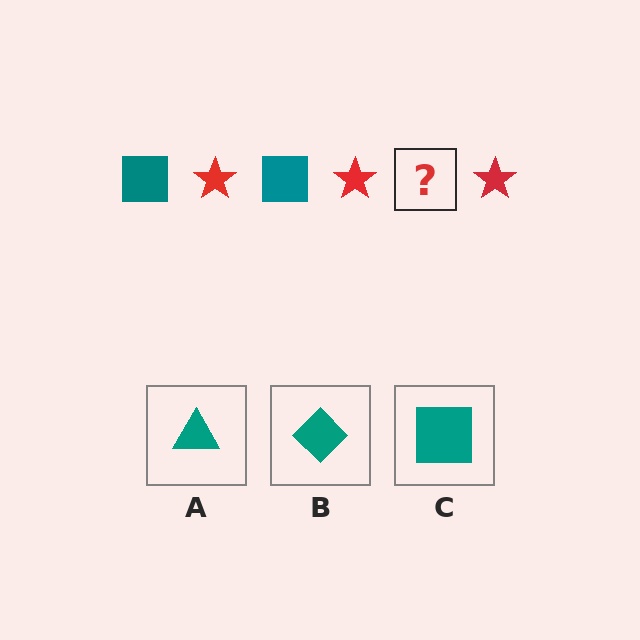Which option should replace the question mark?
Option C.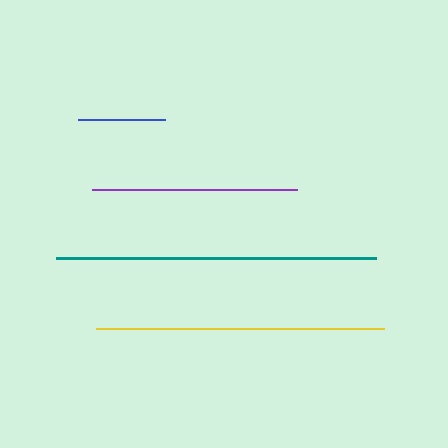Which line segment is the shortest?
The blue line is the shortest at approximately 87 pixels.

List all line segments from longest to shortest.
From longest to shortest: teal, yellow, purple, blue.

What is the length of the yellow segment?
The yellow segment is approximately 287 pixels long.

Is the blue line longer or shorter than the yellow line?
The yellow line is longer than the blue line.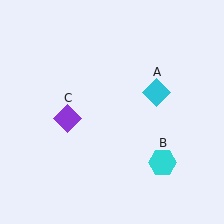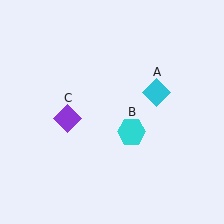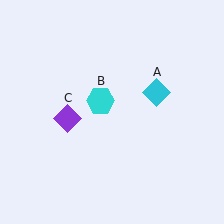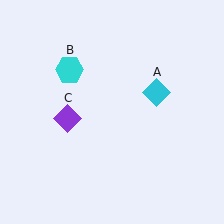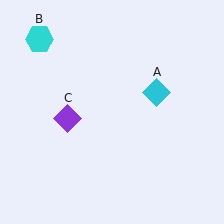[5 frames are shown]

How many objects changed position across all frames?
1 object changed position: cyan hexagon (object B).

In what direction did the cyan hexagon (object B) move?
The cyan hexagon (object B) moved up and to the left.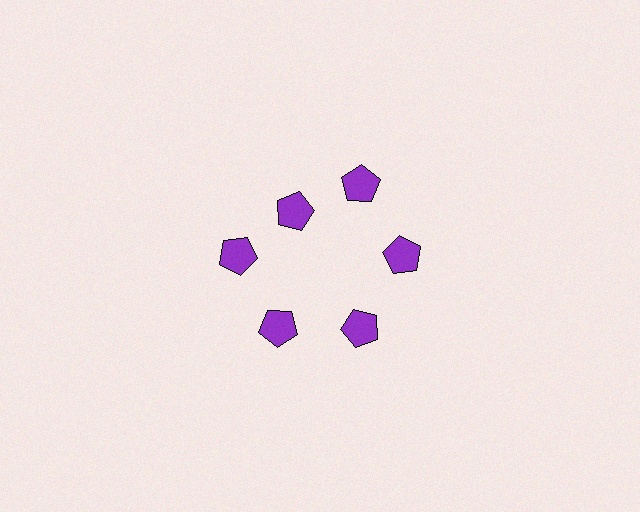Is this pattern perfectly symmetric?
No. The 6 purple pentagons are arranged in a ring, but one element near the 11 o'clock position is pulled inward toward the center, breaking the 6-fold rotational symmetry.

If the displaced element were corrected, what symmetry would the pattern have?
It would have 6-fold rotational symmetry — the pattern would map onto itself every 60 degrees.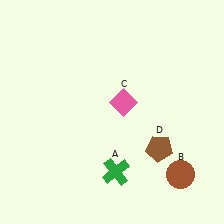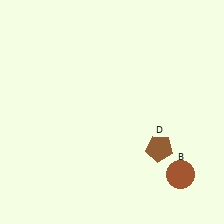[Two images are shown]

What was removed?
The pink diamond (C), the green cross (A) were removed in Image 2.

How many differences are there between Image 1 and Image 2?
There are 2 differences between the two images.